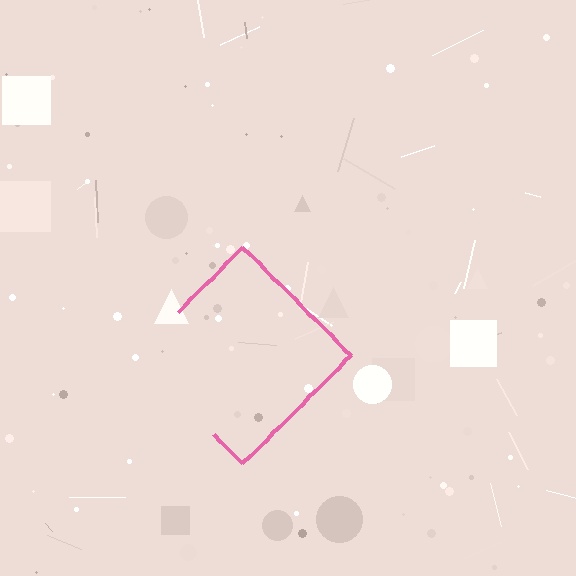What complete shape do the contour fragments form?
The contour fragments form a diamond.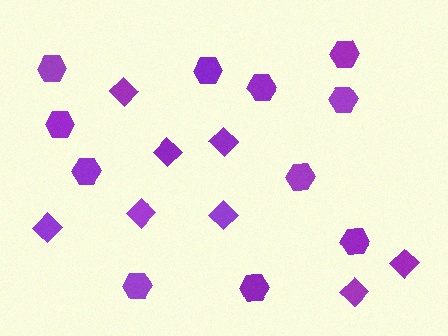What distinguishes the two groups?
There are 2 groups: one group of hexagons (11) and one group of diamonds (8).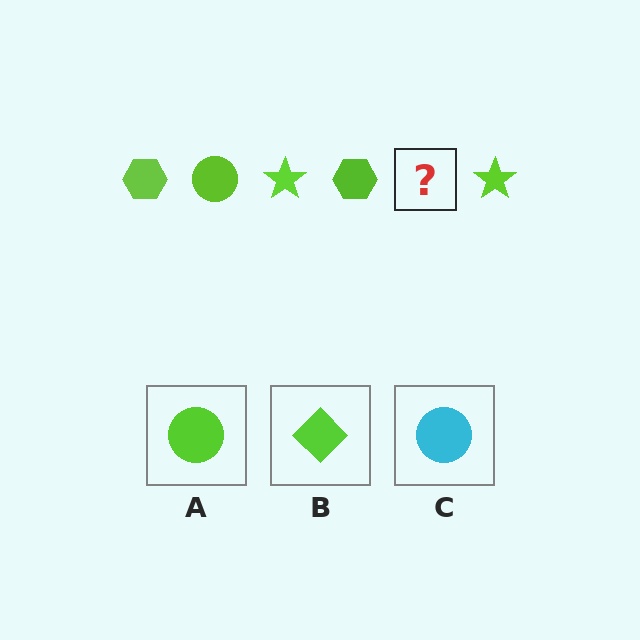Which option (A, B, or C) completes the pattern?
A.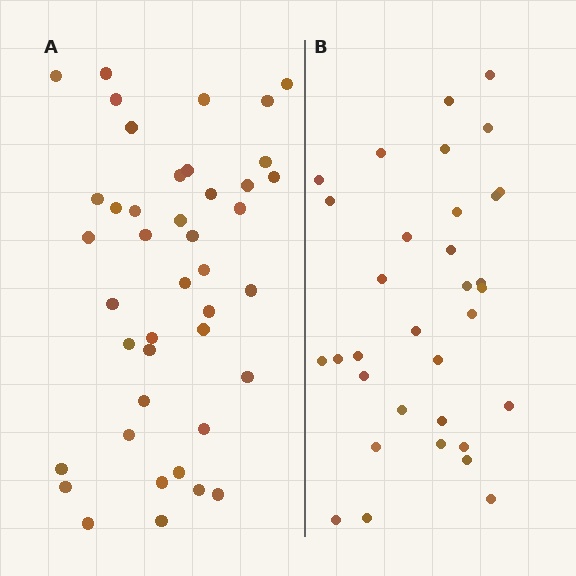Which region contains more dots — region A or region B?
Region A (the left region) has more dots.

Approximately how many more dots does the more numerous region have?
Region A has roughly 8 or so more dots than region B.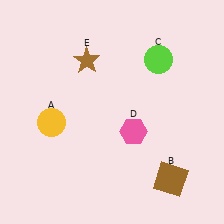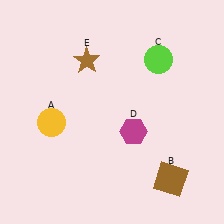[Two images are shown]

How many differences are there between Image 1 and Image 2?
There is 1 difference between the two images.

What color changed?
The hexagon (D) changed from pink in Image 1 to magenta in Image 2.